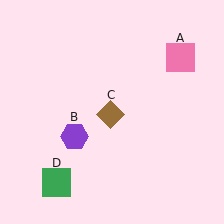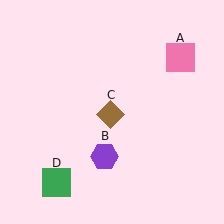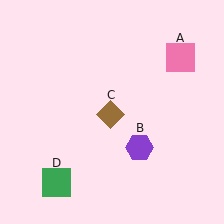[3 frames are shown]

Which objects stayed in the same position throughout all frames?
Pink square (object A) and brown diamond (object C) and green square (object D) remained stationary.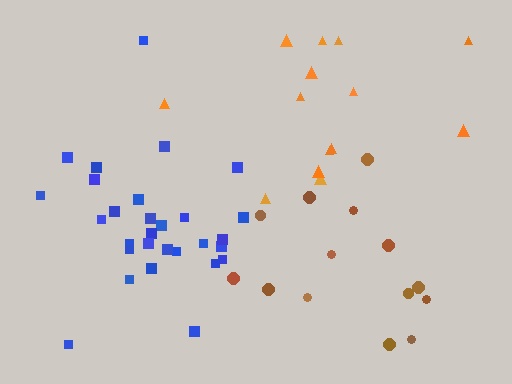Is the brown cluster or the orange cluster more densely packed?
Brown.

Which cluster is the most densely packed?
Blue.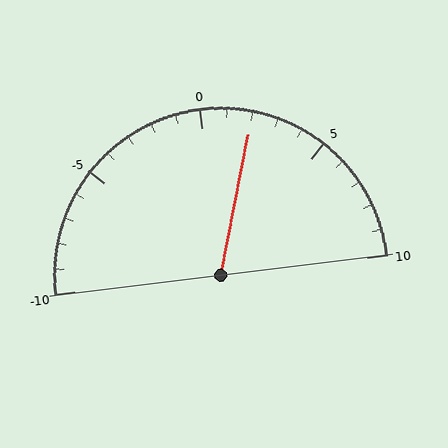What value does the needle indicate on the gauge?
The needle indicates approximately 2.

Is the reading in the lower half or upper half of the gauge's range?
The reading is in the upper half of the range (-10 to 10).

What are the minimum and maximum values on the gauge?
The gauge ranges from -10 to 10.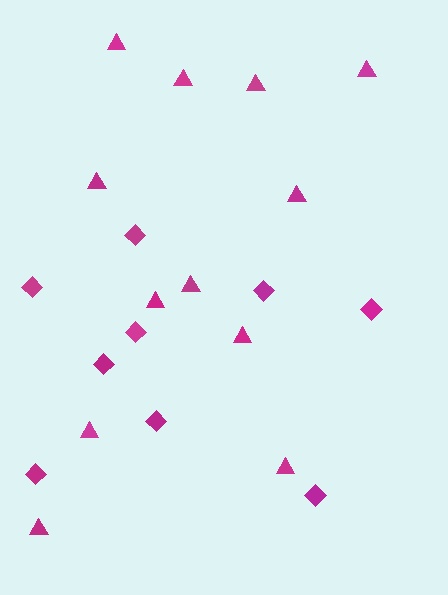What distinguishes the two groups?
There are 2 groups: one group of diamonds (9) and one group of triangles (12).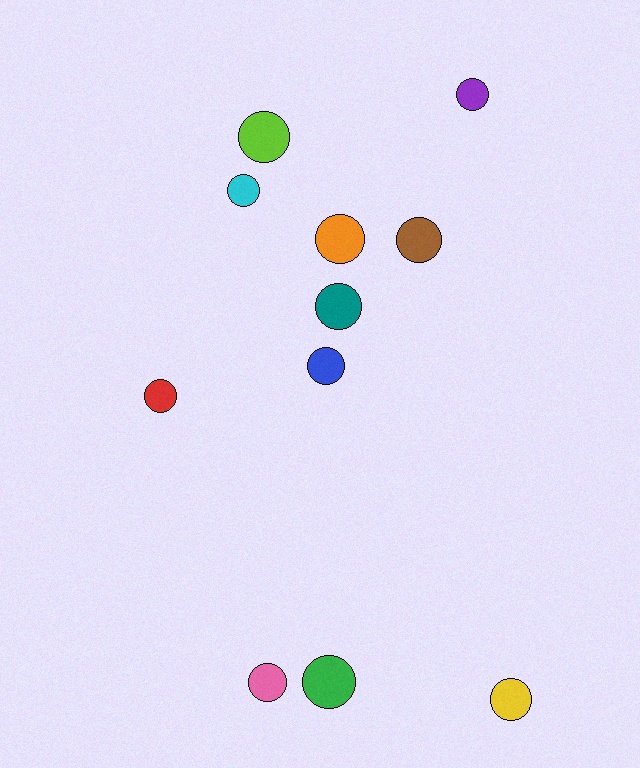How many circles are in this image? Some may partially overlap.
There are 11 circles.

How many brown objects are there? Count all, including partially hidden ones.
There is 1 brown object.